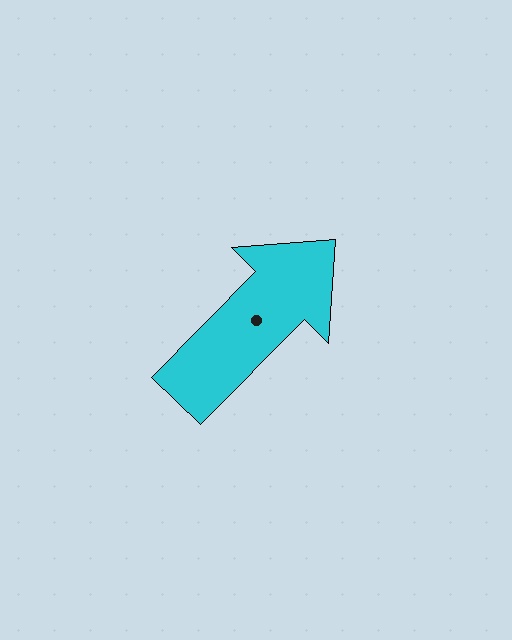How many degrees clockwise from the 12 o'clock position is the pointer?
Approximately 45 degrees.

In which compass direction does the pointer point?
Northeast.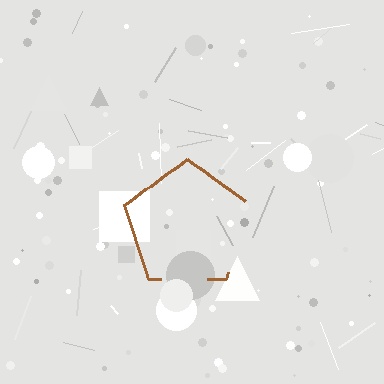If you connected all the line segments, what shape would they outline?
They would outline a pentagon.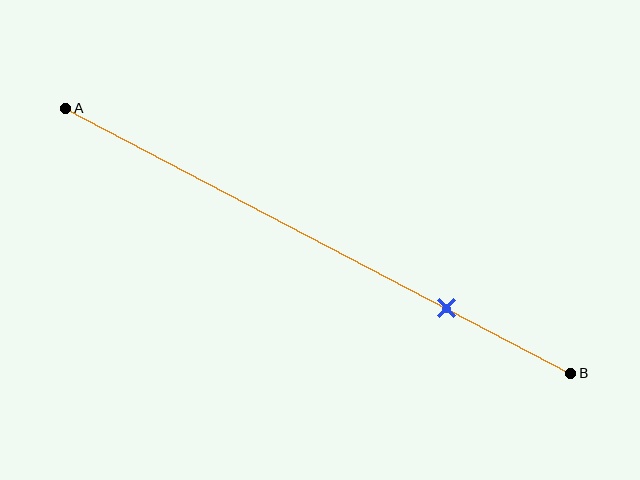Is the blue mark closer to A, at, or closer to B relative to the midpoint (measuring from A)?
The blue mark is closer to point B than the midpoint of segment AB.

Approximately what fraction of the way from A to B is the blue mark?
The blue mark is approximately 75% of the way from A to B.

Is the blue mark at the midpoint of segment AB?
No, the mark is at about 75% from A, not at the 50% midpoint.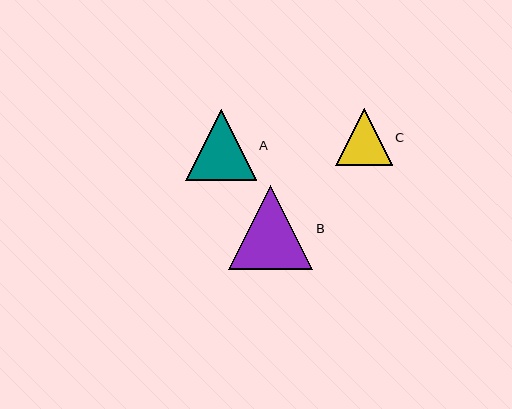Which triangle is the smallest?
Triangle C is the smallest with a size of approximately 57 pixels.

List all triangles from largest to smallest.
From largest to smallest: B, A, C.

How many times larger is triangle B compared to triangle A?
Triangle B is approximately 1.2 times the size of triangle A.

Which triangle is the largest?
Triangle B is the largest with a size of approximately 84 pixels.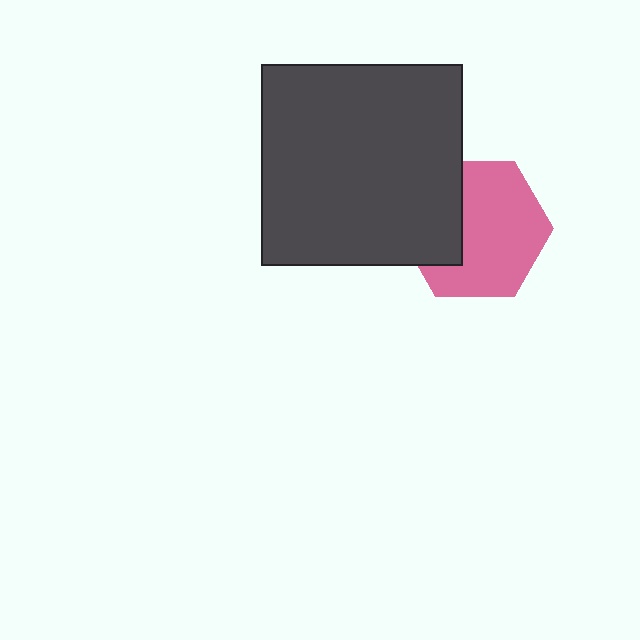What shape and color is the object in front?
The object in front is a dark gray square.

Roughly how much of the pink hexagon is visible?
Most of it is visible (roughly 67%).